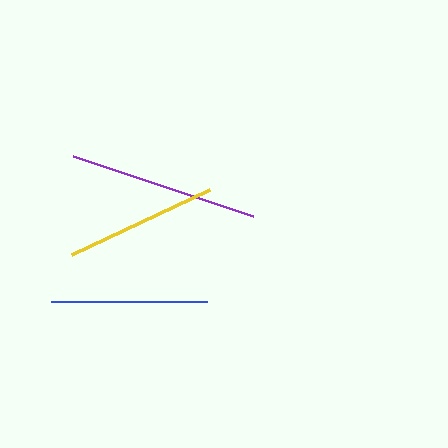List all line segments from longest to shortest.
From longest to shortest: purple, blue, yellow.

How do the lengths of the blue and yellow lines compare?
The blue and yellow lines are approximately the same length.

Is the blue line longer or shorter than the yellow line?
The blue line is longer than the yellow line.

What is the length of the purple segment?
The purple segment is approximately 190 pixels long.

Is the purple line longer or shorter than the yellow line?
The purple line is longer than the yellow line.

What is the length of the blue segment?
The blue segment is approximately 155 pixels long.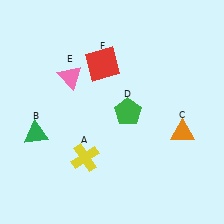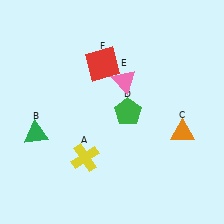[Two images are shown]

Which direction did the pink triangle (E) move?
The pink triangle (E) moved right.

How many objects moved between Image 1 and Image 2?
1 object moved between the two images.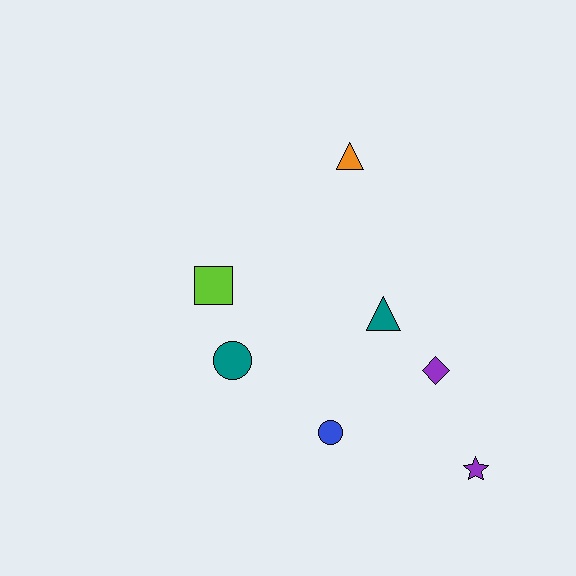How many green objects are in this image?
There are no green objects.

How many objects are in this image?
There are 7 objects.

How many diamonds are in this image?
There is 1 diamond.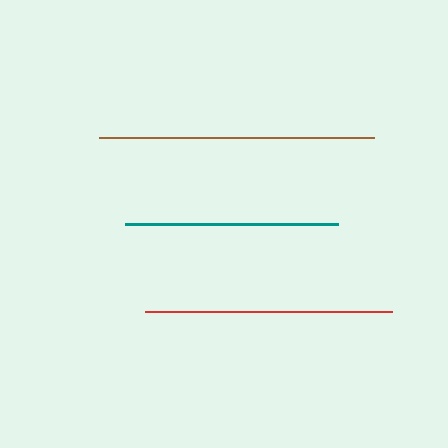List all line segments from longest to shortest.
From longest to shortest: brown, red, teal.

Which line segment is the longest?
The brown line is the longest at approximately 275 pixels.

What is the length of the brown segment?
The brown segment is approximately 275 pixels long.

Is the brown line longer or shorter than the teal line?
The brown line is longer than the teal line.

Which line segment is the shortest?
The teal line is the shortest at approximately 213 pixels.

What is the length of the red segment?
The red segment is approximately 247 pixels long.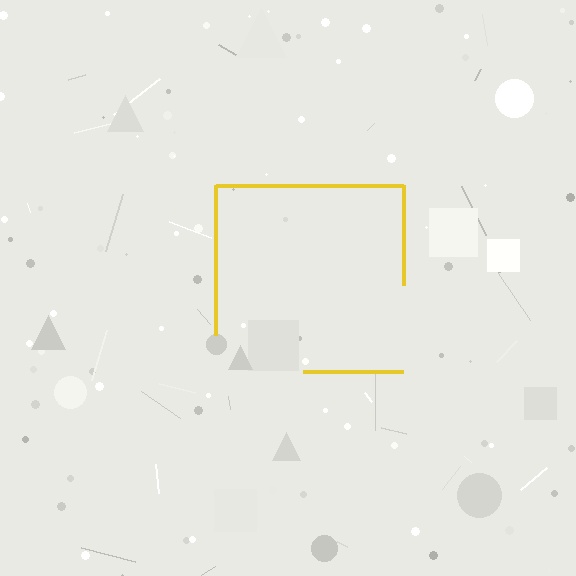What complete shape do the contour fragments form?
The contour fragments form a square.